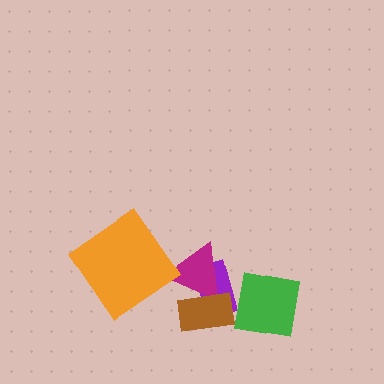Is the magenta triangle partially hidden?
Yes, it is partially covered by another shape.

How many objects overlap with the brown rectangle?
2 objects overlap with the brown rectangle.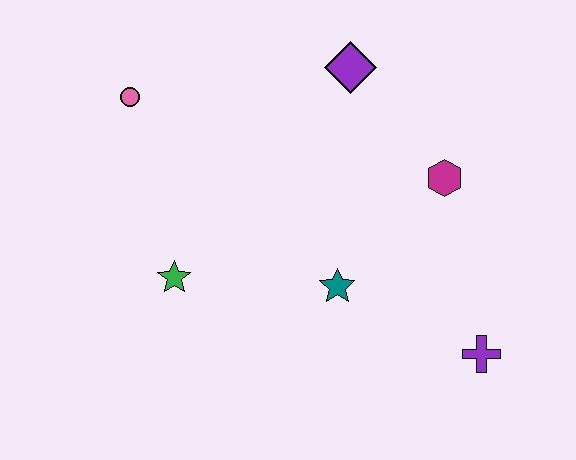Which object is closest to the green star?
The teal star is closest to the green star.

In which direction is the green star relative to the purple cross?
The green star is to the left of the purple cross.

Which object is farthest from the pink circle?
The purple cross is farthest from the pink circle.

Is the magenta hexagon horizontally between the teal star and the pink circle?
No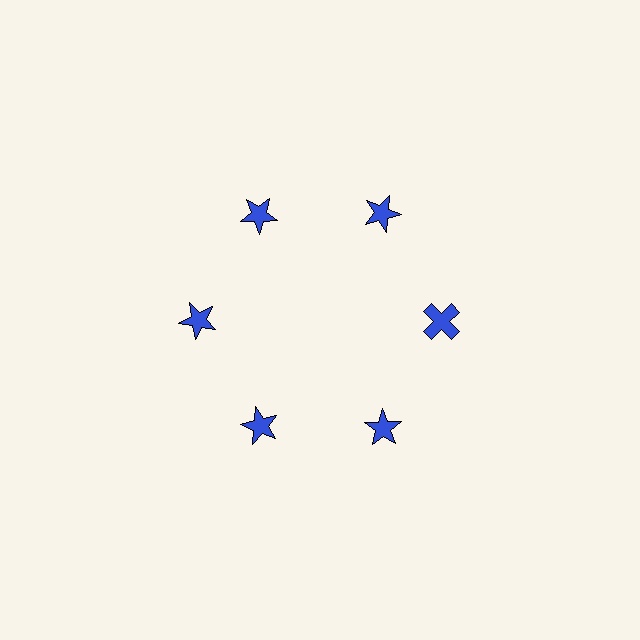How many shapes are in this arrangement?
There are 6 shapes arranged in a ring pattern.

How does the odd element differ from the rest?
It has a different shape: cross instead of star.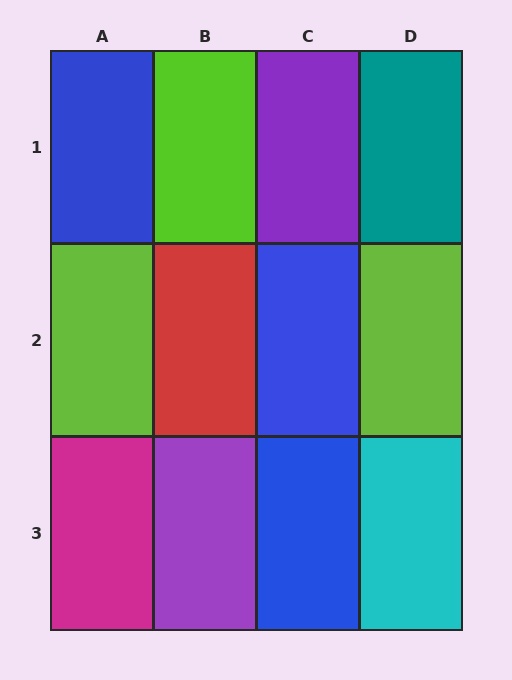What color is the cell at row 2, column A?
Lime.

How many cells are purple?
2 cells are purple.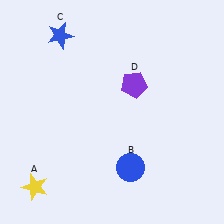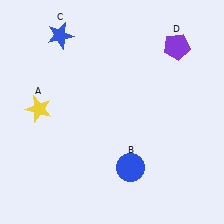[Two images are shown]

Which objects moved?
The objects that moved are: the yellow star (A), the purple pentagon (D).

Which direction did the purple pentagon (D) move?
The purple pentagon (D) moved right.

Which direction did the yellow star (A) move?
The yellow star (A) moved up.